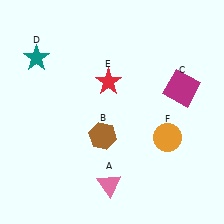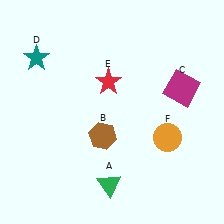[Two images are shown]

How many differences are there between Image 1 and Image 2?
There is 1 difference between the two images.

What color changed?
The triangle (A) changed from pink in Image 1 to green in Image 2.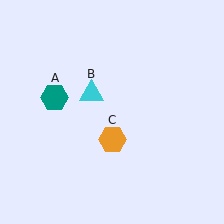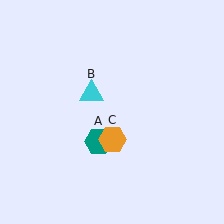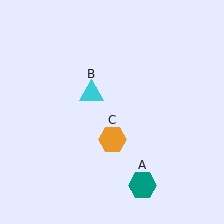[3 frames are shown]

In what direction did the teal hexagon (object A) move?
The teal hexagon (object A) moved down and to the right.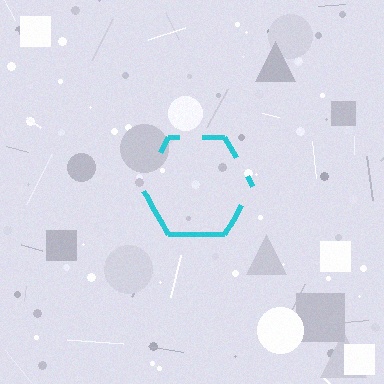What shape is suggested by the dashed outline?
The dashed outline suggests a hexagon.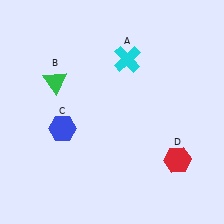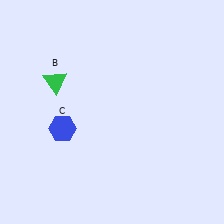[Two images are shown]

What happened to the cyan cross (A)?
The cyan cross (A) was removed in Image 2. It was in the top-right area of Image 1.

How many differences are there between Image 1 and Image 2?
There are 2 differences between the two images.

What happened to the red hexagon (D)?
The red hexagon (D) was removed in Image 2. It was in the bottom-right area of Image 1.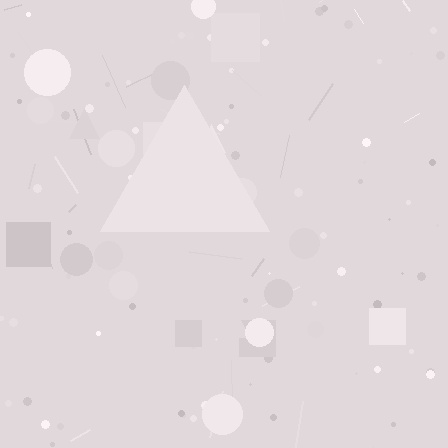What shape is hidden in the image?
A triangle is hidden in the image.